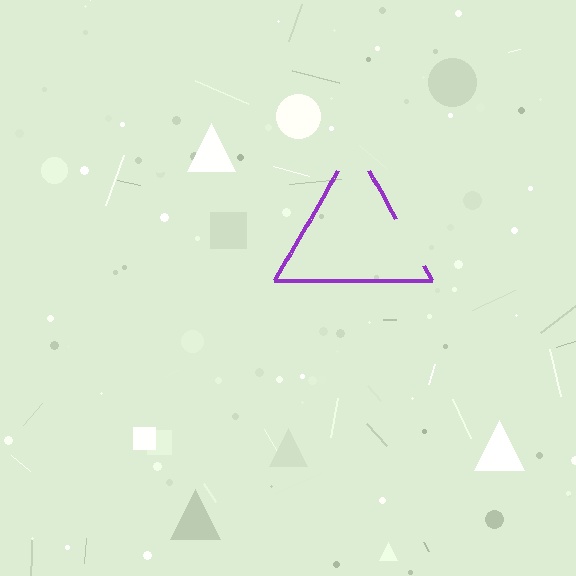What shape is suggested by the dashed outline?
The dashed outline suggests a triangle.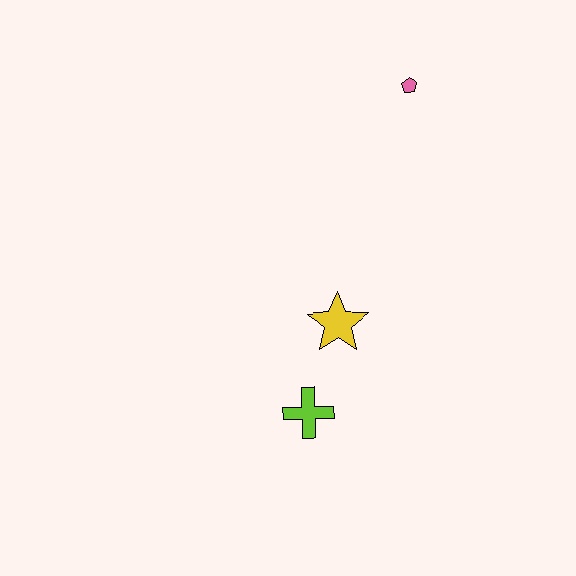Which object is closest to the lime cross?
The yellow star is closest to the lime cross.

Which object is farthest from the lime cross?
The pink pentagon is farthest from the lime cross.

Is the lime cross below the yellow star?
Yes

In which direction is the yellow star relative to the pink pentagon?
The yellow star is below the pink pentagon.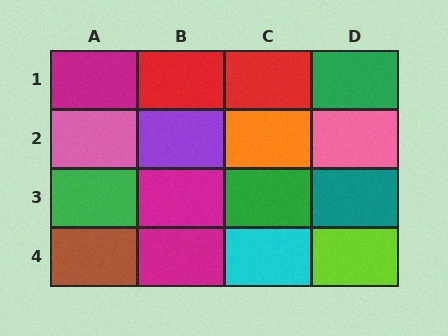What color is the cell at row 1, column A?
Magenta.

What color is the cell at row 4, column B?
Magenta.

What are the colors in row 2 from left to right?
Pink, purple, orange, pink.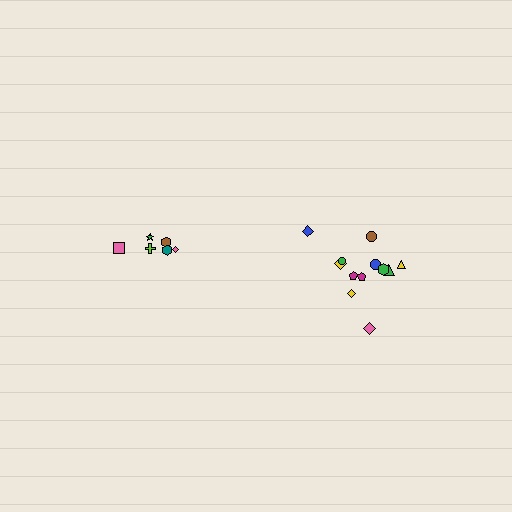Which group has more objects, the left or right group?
The right group.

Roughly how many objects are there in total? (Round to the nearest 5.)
Roughly 20 objects in total.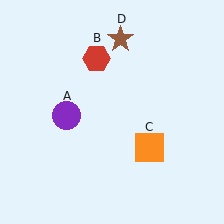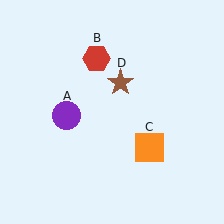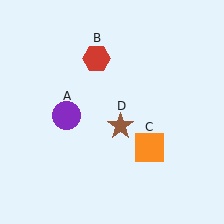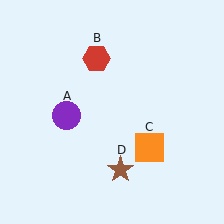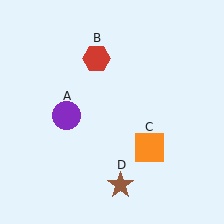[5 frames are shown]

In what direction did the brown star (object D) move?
The brown star (object D) moved down.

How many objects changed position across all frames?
1 object changed position: brown star (object D).